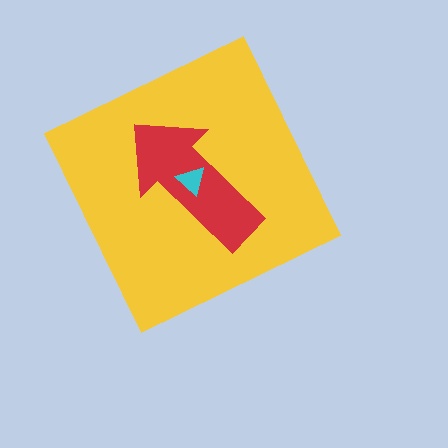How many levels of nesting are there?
3.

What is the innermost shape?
The cyan triangle.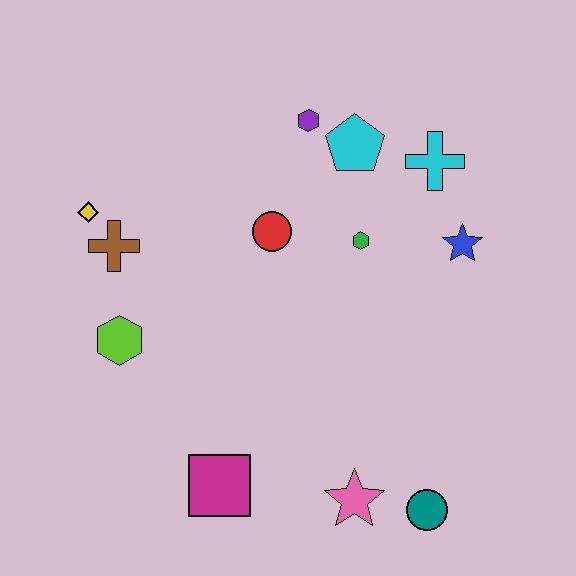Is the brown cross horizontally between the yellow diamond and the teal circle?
Yes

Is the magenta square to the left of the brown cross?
No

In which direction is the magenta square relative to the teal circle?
The magenta square is to the left of the teal circle.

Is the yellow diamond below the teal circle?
No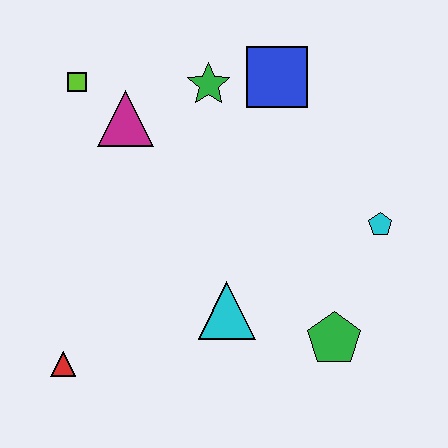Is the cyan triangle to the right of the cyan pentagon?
No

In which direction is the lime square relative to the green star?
The lime square is to the left of the green star.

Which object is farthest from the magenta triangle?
The green pentagon is farthest from the magenta triangle.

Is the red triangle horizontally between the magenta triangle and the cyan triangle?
No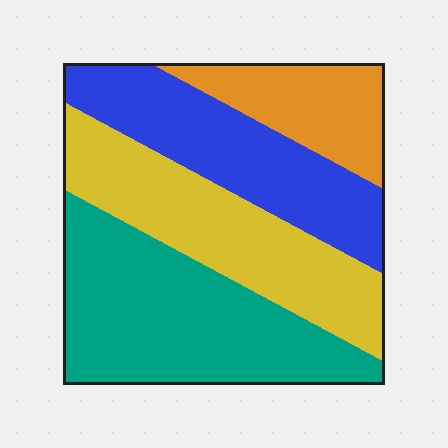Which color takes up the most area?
Teal, at roughly 35%.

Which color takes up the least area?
Orange, at roughly 15%.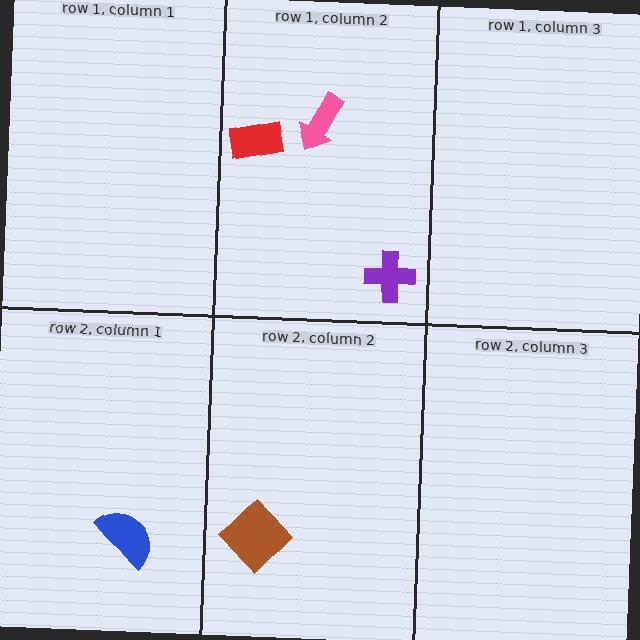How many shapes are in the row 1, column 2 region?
3.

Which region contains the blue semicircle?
The row 2, column 1 region.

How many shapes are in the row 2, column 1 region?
1.